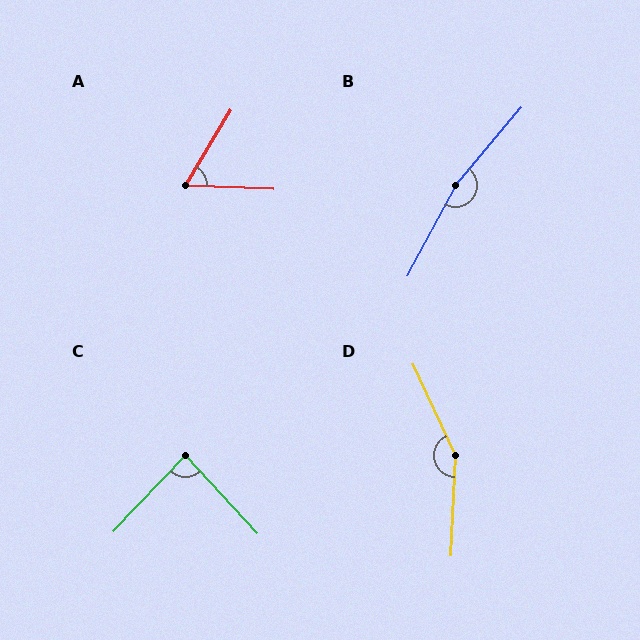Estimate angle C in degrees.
Approximately 86 degrees.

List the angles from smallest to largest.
A (61°), C (86°), D (153°), B (168°).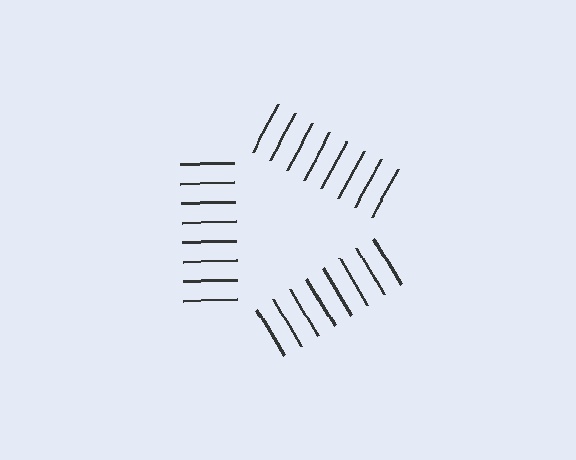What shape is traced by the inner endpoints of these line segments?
An illusory triangle — the line segments terminate on its edges but no continuous stroke is drawn.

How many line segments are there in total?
24 — 8 along each of the 3 edges.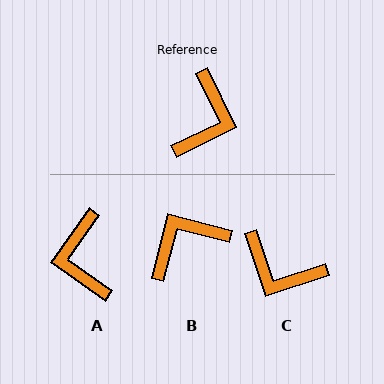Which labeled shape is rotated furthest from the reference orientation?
A, about 151 degrees away.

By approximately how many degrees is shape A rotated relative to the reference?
Approximately 151 degrees clockwise.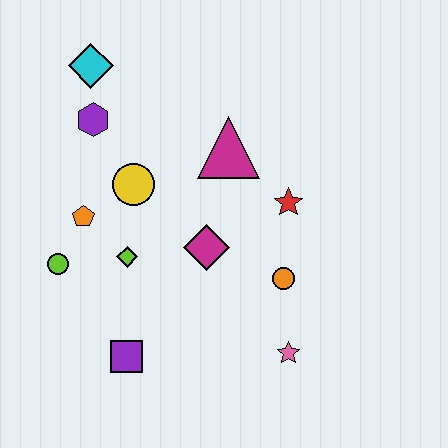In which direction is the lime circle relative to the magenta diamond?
The lime circle is to the left of the magenta diamond.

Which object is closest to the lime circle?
The orange pentagon is closest to the lime circle.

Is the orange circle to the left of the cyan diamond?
No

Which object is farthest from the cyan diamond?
The pink star is farthest from the cyan diamond.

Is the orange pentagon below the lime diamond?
No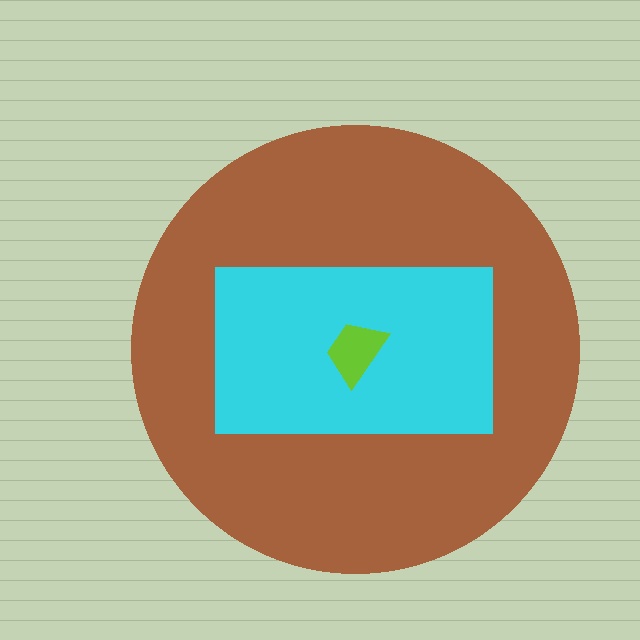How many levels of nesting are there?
3.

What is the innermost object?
The lime trapezoid.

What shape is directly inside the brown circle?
The cyan rectangle.